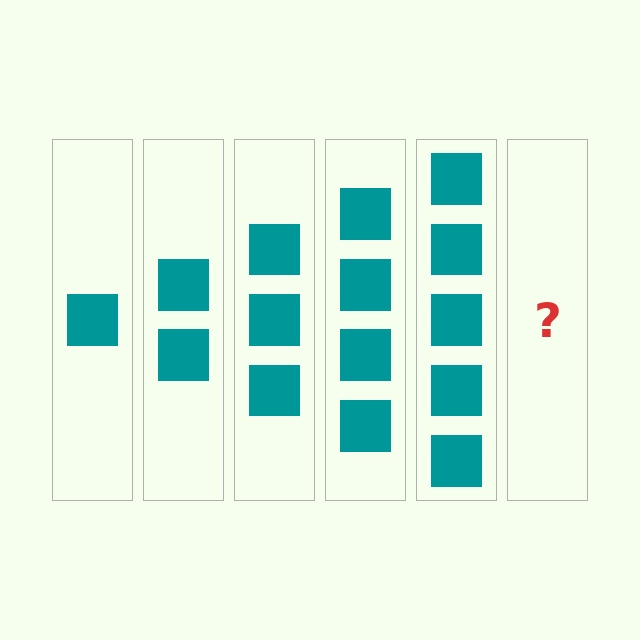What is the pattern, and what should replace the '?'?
The pattern is that each step adds one more square. The '?' should be 6 squares.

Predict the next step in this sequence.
The next step is 6 squares.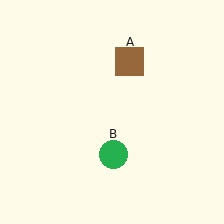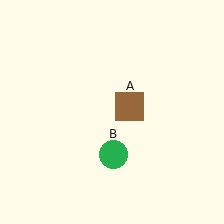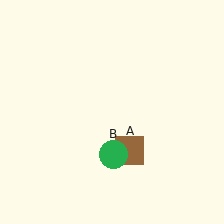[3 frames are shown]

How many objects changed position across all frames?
1 object changed position: brown square (object A).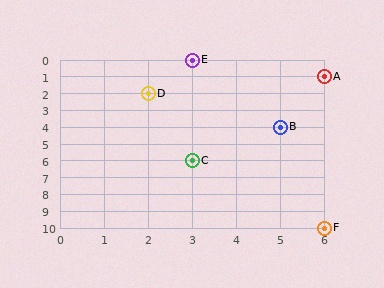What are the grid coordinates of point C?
Point C is at grid coordinates (3, 6).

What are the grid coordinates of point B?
Point B is at grid coordinates (5, 4).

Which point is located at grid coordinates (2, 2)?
Point D is at (2, 2).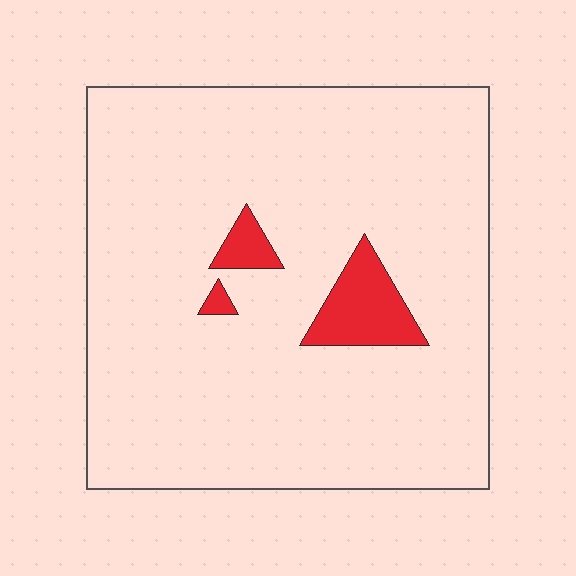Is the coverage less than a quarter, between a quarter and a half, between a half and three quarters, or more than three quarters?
Less than a quarter.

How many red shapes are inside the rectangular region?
3.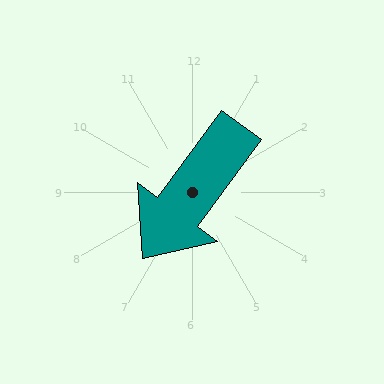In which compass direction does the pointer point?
Southwest.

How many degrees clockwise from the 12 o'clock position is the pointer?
Approximately 216 degrees.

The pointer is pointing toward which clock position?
Roughly 7 o'clock.